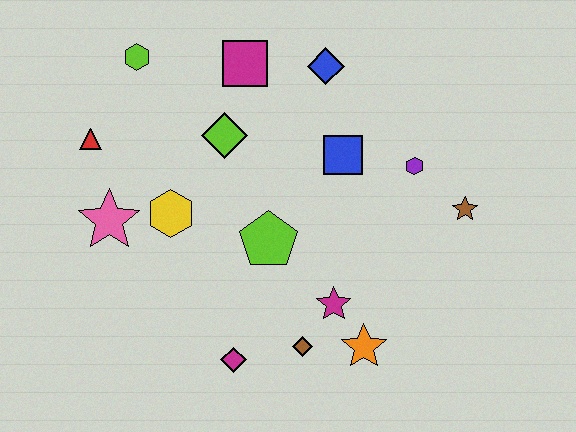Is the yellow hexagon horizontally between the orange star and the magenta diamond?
No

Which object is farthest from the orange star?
The lime hexagon is farthest from the orange star.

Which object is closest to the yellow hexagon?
The pink star is closest to the yellow hexagon.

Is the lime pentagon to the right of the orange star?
No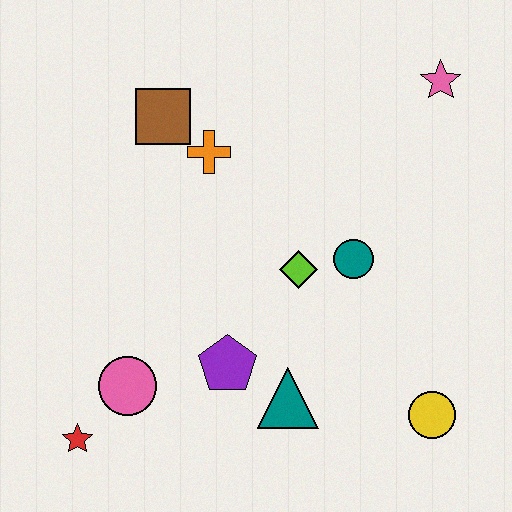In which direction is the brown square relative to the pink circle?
The brown square is above the pink circle.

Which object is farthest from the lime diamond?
The red star is farthest from the lime diamond.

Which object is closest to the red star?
The pink circle is closest to the red star.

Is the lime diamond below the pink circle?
No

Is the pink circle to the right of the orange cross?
No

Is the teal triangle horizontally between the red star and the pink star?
Yes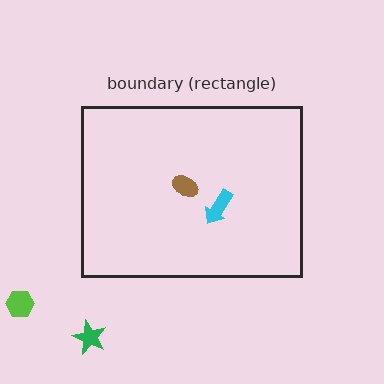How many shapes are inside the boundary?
2 inside, 2 outside.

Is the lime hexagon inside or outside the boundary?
Outside.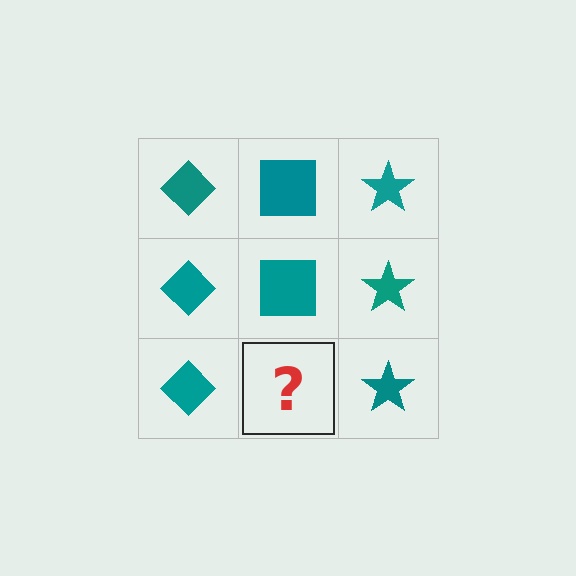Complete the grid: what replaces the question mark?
The question mark should be replaced with a teal square.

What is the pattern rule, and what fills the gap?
The rule is that each column has a consistent shape. The gap should be filled with a teal square.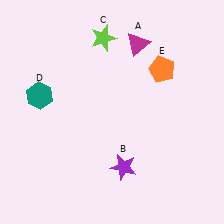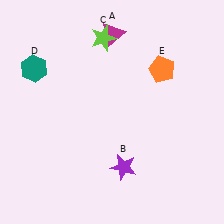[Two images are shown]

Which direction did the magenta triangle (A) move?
The magenta triangle (A) moved left.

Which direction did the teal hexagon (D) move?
The teal hexagon (D) moved up.